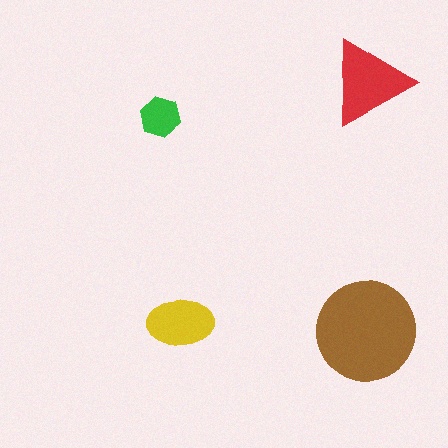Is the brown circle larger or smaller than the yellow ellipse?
Larger.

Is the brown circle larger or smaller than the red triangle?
Larger.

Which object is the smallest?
The green hexagon.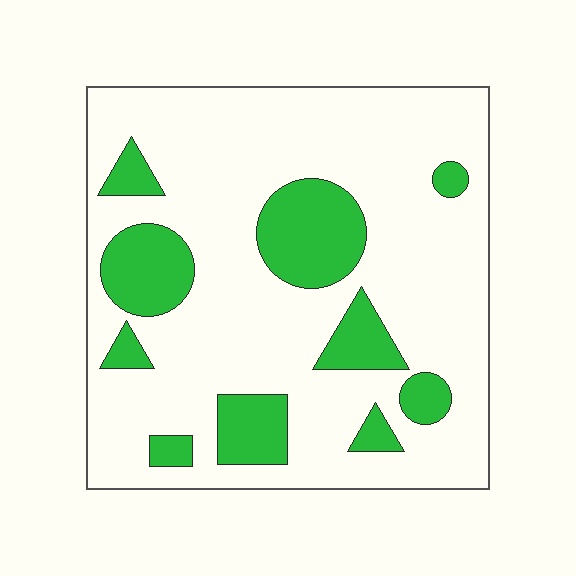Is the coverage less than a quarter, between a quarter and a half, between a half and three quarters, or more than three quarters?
Less than a quarter.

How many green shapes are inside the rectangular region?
10.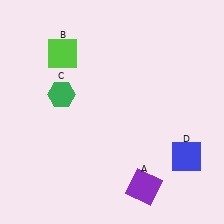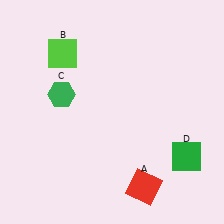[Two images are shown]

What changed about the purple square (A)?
In Image 1, A is purple. In Image 2, it changed to red.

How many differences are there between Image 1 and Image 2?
There are 2 differences between the two images.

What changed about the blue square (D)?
In Image 1, D is blue. In Image 2, it changed to green.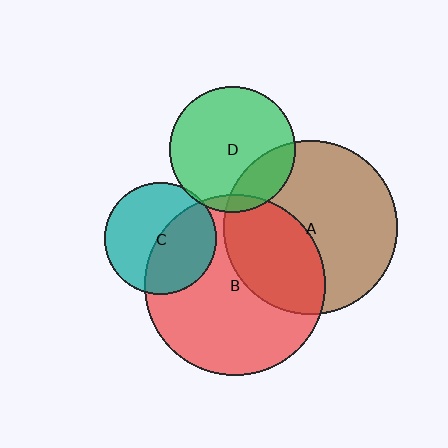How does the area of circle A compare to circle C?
Approximately 2.4 times.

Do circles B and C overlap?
Yes.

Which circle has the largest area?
Circle B (red).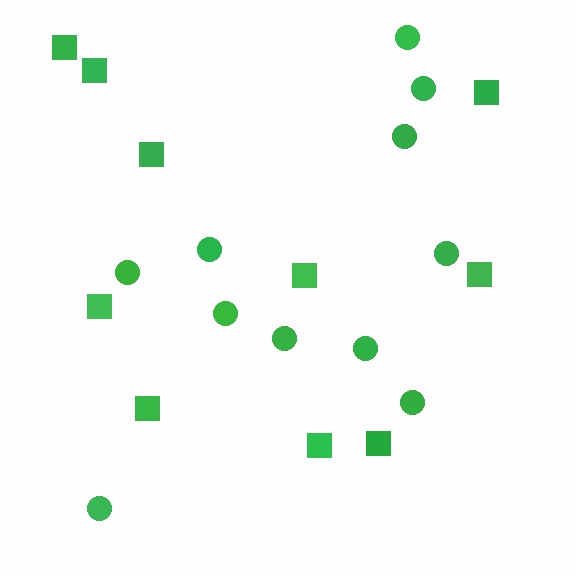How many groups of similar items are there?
There are 2 groups: one group of squares (10) and one group of circles (11).